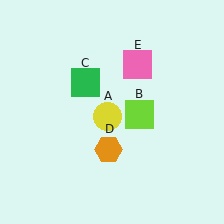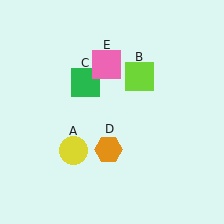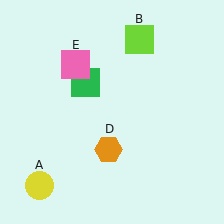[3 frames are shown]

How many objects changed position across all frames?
3 objects changed position: yellow circle (object A), lime square (object B), pink square (object E).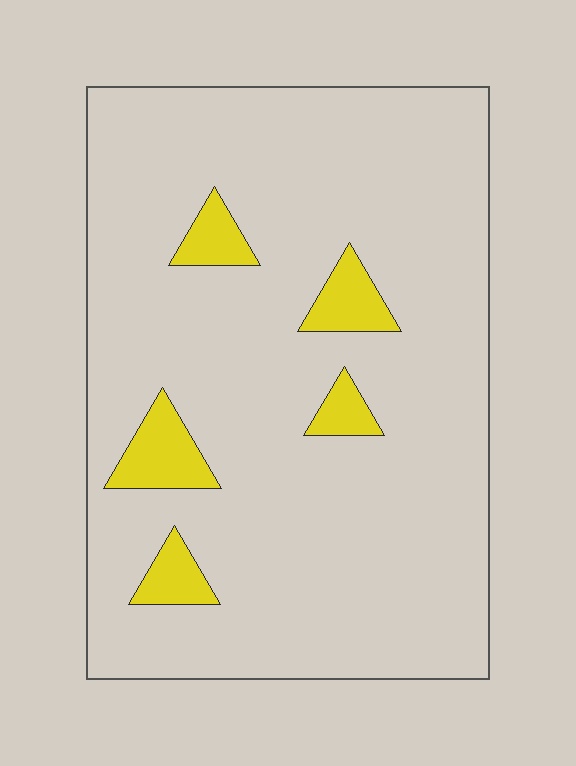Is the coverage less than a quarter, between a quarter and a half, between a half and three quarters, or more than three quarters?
Less than a quarter.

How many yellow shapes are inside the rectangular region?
5.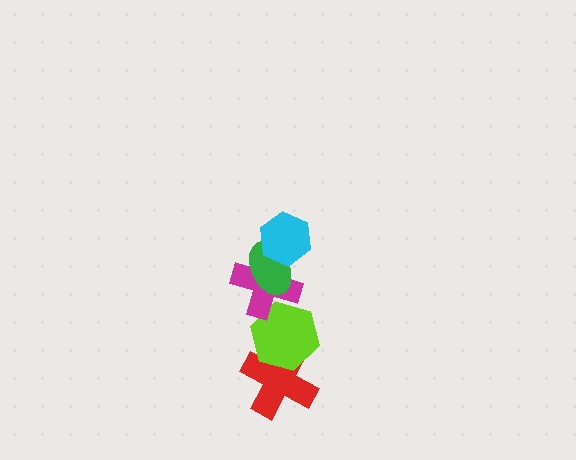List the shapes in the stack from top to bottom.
From top to bottom: the cyan hexagon, the green ellipse, the magenta cross, the lime hexagon, the red cross.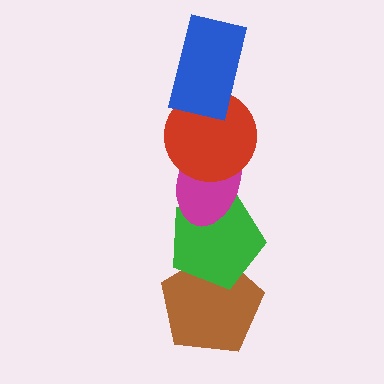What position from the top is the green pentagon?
The green pentagon is 4th from the top.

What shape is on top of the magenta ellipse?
The red circle is on top of the magenta ellipse.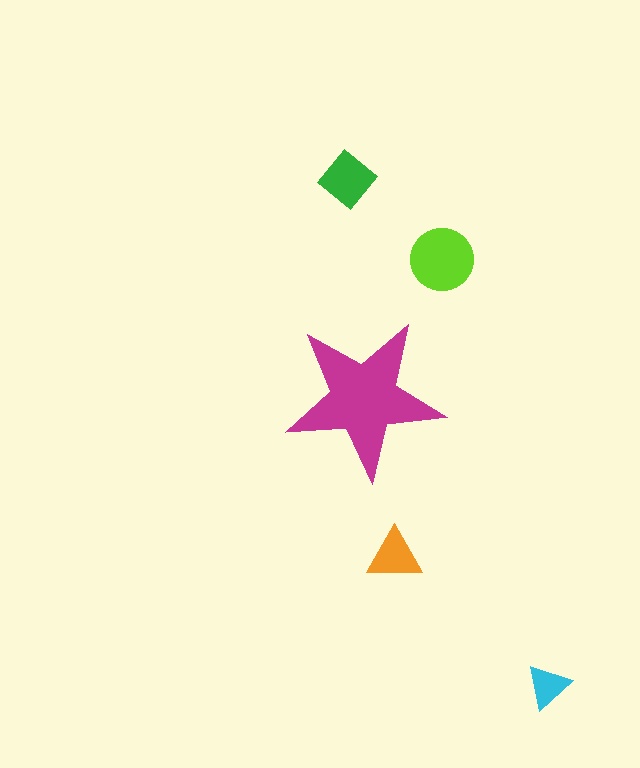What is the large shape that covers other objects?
A magenta star.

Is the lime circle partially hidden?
No, the lime circle is fully visible.